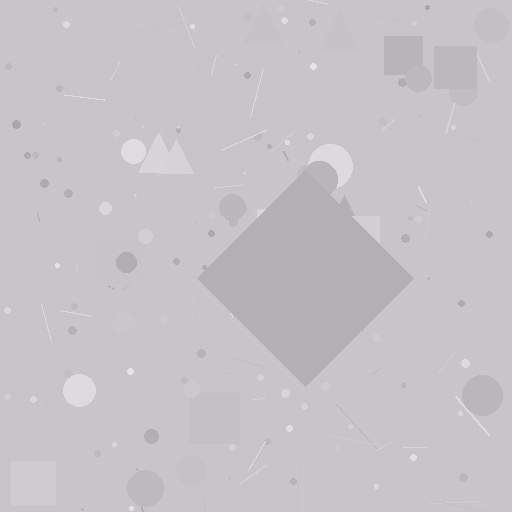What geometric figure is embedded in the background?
A diamond is embedded in the background.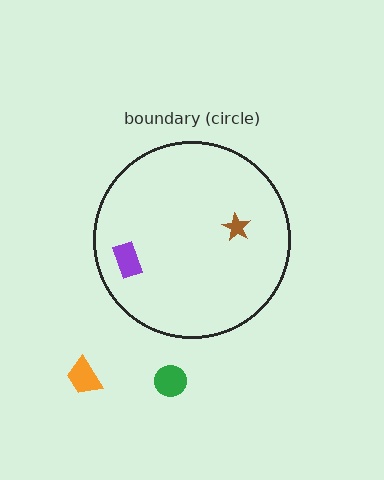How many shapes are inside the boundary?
2 inside, 2 outside.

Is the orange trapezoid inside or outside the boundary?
Outside.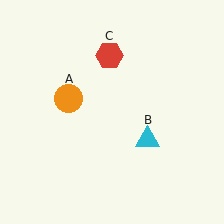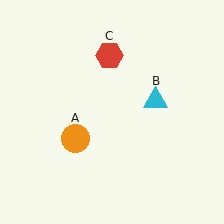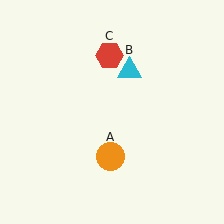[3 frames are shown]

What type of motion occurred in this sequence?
The orange circle (object A), cyan triangle (object B) rotated counterclockwise around the center of the scene.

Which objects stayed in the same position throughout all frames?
Red hexagon (object C) remained stationary.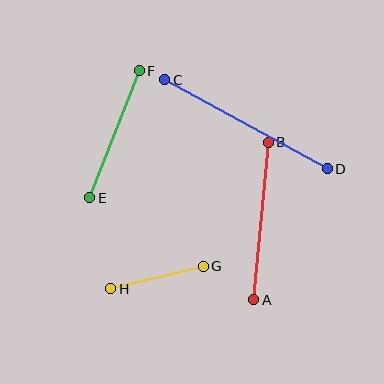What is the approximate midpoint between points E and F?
The midpoint is at approximately (114, 134) pixels.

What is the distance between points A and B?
The distance is approximately 158 pixels.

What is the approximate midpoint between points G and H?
The midpoint is at approximately (157, 278) pixels.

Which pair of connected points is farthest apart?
Points C and D are farthest apart.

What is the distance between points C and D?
The distance is approximately 185 pixels.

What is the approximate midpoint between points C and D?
The midpoint is at approximately (246, 124) pixels.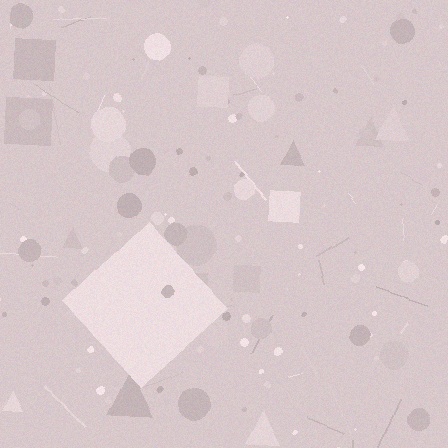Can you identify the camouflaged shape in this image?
The camouflaged shape is a diamond.